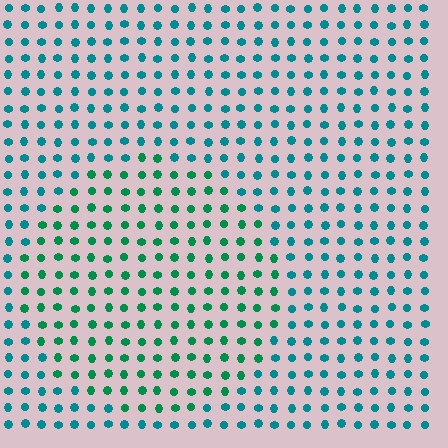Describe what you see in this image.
The image is filled with small teal elements in a uniform arrangement. A circle-shaped region is visible where the elements are tinted to a slightly different hue, forming a subtle color boundary.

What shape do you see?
I see a circle.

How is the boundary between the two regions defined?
The boundary is defined purely by a slight shift in hue (about 31 degrees). Spacing, size, and orientation are identical on both sides.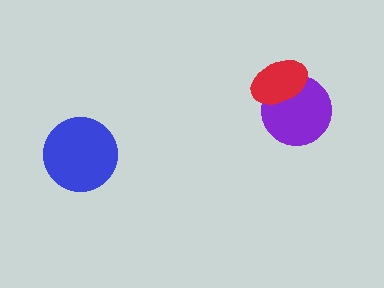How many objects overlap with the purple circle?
1 object overlaps with the purple circle.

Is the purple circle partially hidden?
Yes, it is partially covered by another shape.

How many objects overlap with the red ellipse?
1 object overlaps with the red ellipse.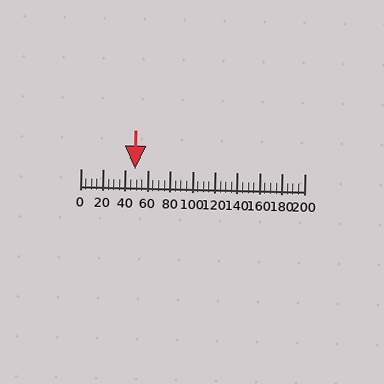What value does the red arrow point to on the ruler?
The red arrow points to approximately 48.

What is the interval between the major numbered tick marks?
The major tick marks are spaced 20 units apart.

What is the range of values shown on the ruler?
The ruler shows values from 0 to 200.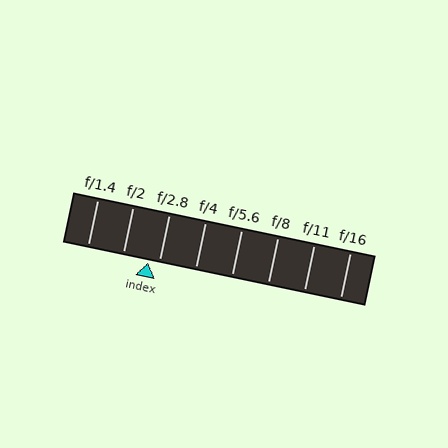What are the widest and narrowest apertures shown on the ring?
The widest aperture shown is f/1.4 and the narrowest is f/16.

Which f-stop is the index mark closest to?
The index mark is closest to f/2.8.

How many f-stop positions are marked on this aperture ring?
There are 8 f-stop positions marked.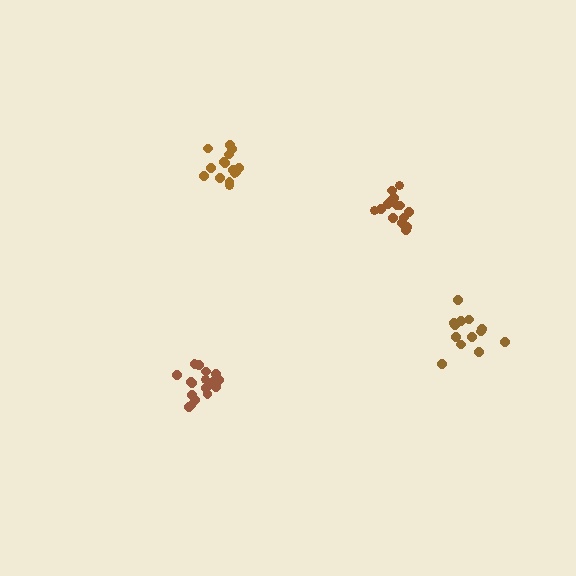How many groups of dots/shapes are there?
There are 4 groups.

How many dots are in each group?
Group 1: 15 dots, Group 2: 16 dots, Group 3: 13 dots, Group 4: 18 dots (62 total).